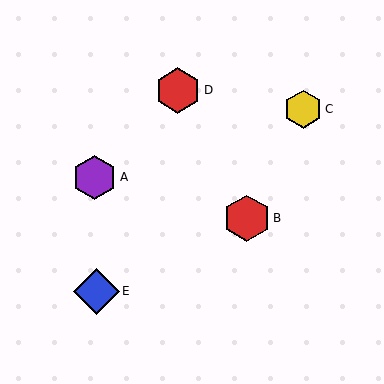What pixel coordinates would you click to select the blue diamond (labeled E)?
Click at (96, 291) to select the blue diamond E.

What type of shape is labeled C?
Shape C is a yellow hexagon.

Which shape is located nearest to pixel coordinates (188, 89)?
The red hexagon (labeled D) at (178, 90) is nearest to that location.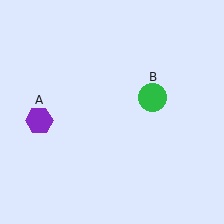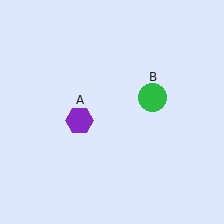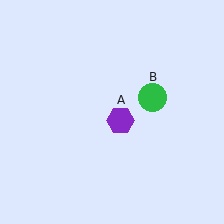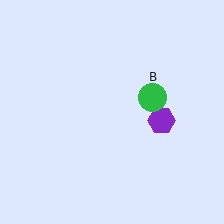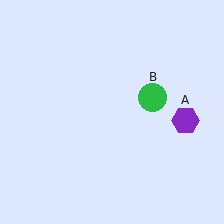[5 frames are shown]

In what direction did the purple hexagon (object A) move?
The purple hexagon (object A) moved right.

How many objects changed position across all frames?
1 object changed position: purple hexagon (object A).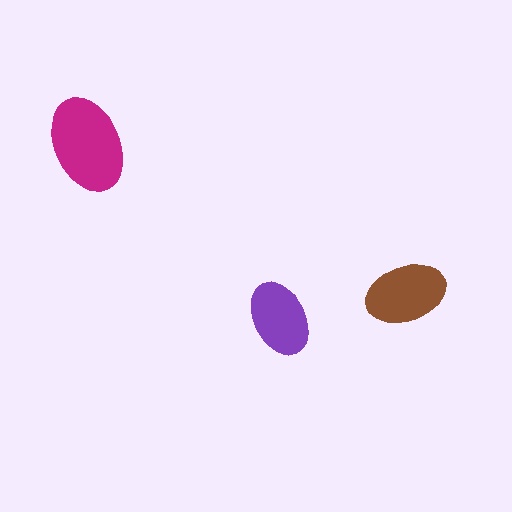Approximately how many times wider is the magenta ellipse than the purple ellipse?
About 1.5 times wider.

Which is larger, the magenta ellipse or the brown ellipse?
The magenta one.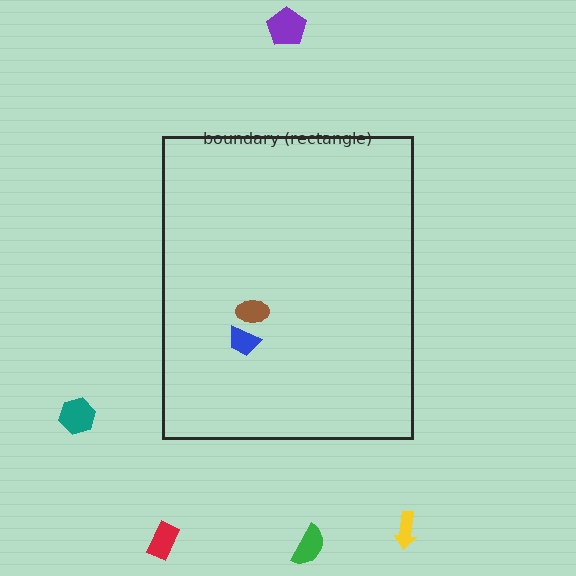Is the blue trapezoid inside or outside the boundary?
Inside.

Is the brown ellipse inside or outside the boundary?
Inside.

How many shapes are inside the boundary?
2 inside, 5 outside.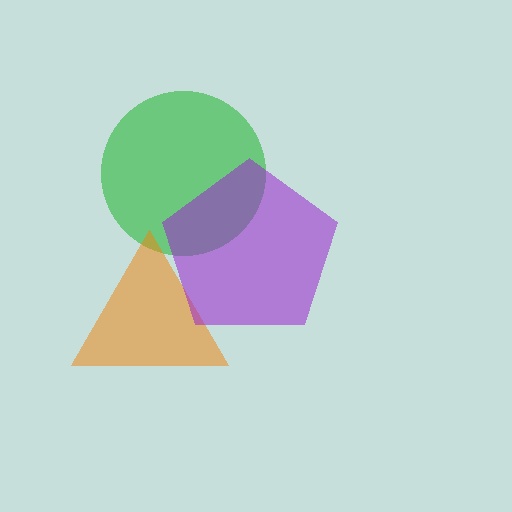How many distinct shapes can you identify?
There are 3 distinct shapes: a green circle, an orange triangle, a purple pentagon.